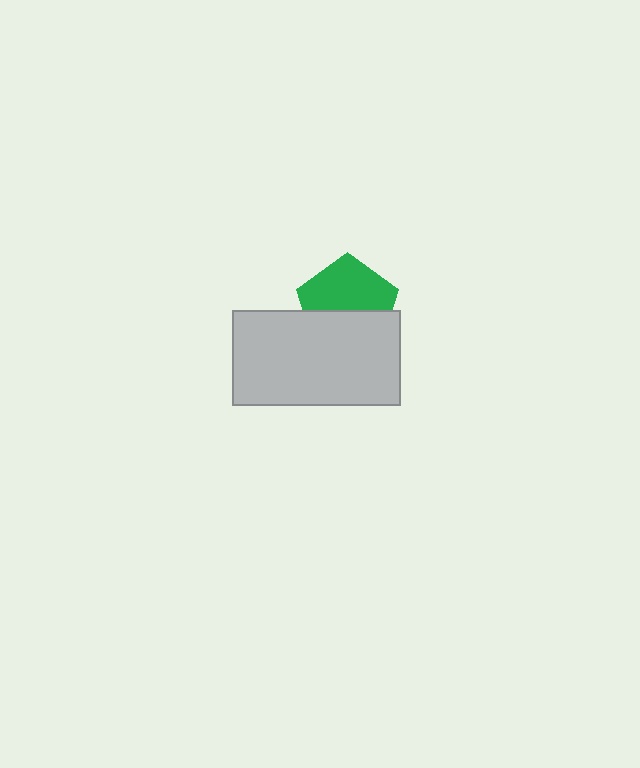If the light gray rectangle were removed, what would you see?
You would see the complete green pentagon.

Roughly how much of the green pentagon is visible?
About half of it is visible (roughly 54%).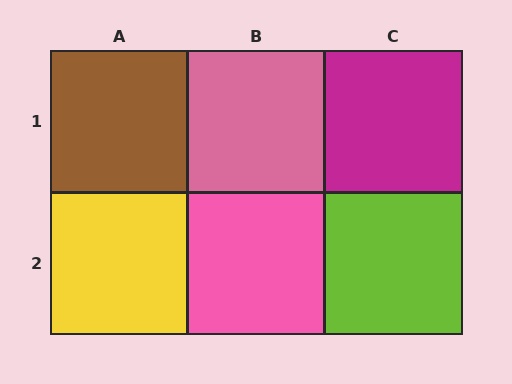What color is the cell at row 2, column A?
Yellow.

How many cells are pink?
2 cells are pink.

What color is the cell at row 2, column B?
Pink.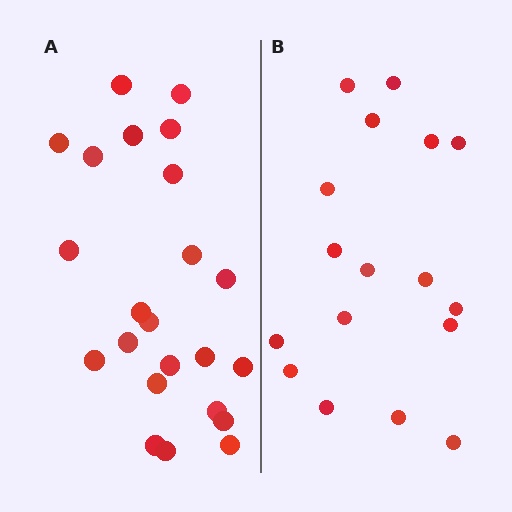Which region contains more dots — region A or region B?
Region A (the left region) has more dots.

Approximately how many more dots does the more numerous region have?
Region A has about 6 more dots than region B.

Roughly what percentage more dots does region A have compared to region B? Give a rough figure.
About 35% more.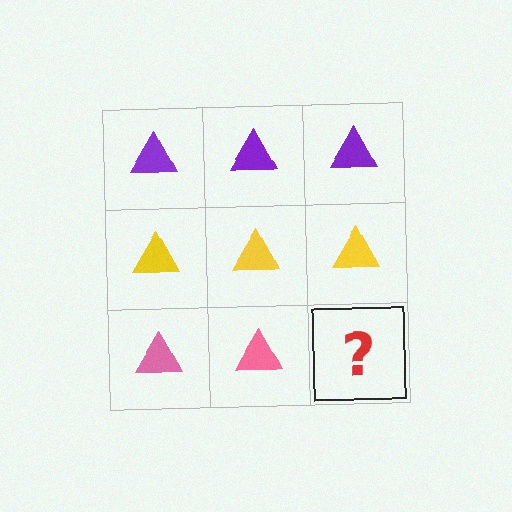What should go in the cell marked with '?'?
The missing cell should contain a pink triangle.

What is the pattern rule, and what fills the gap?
The rule is that each row has a consistent color. The gap should be filled with a pink triangle.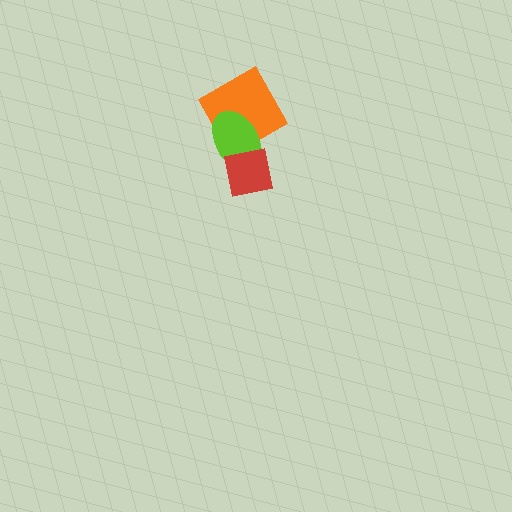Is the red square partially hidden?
No, no other shape covers it.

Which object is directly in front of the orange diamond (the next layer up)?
The lime ellipse is directly in front of the orange diamond.